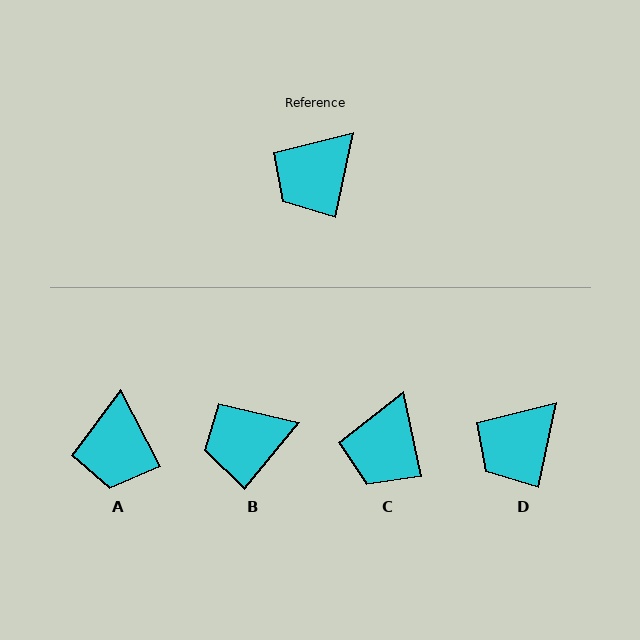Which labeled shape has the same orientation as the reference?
D.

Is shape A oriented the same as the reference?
No, it is off by about 39 degrees.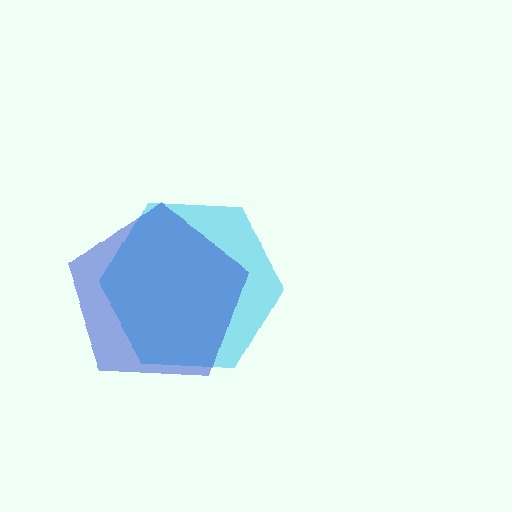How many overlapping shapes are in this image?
There are 2 overlapping shapes in the image.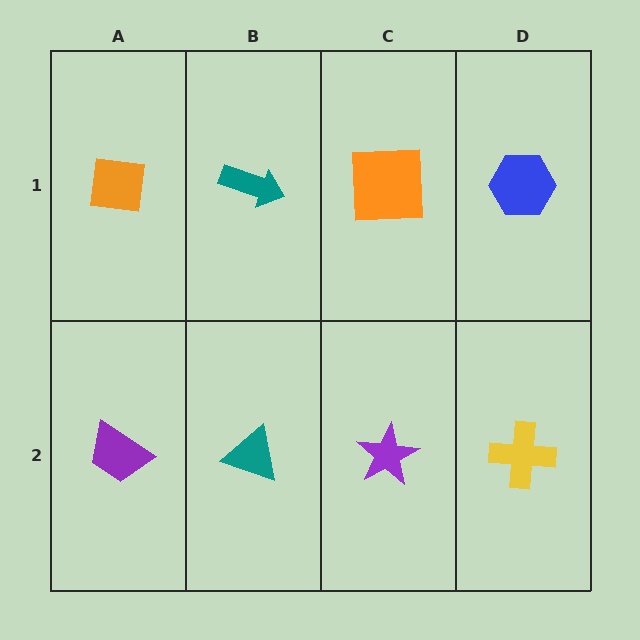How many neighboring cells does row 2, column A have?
2.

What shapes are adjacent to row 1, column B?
A teal triangle (row 2, column B), an orange square (row 1, column A), an orange square (row 1, column C).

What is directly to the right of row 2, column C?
A yellow cross.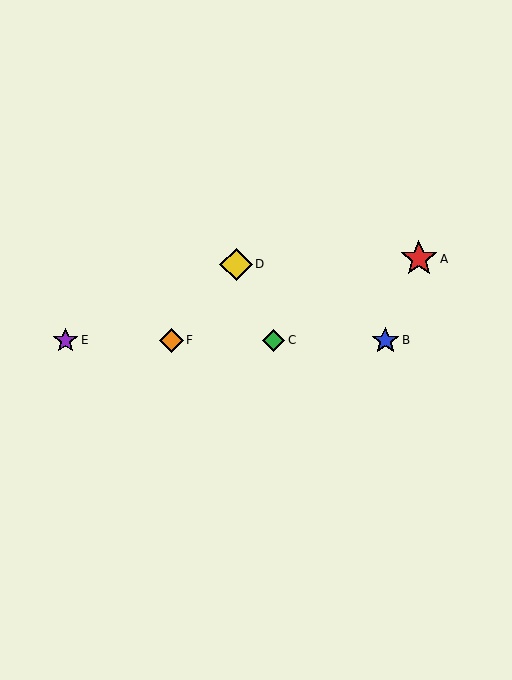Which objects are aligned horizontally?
Objects B, C, E, F are aligned horizontally.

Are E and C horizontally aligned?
Yes, both are at y≈340.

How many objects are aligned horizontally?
4 objects (B, C, E, F) are aligned horizontally.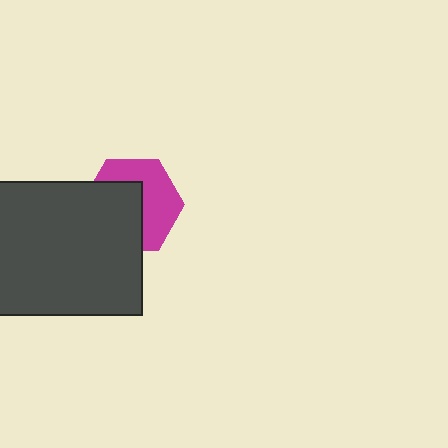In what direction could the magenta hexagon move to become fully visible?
The magenta hexagon could move toward the upper-right. That would shift it out from behind the dark gray rectangle entirely.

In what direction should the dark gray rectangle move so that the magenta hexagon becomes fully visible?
The dark gray rectangle should move toward the lower-left. That is the shortest direction to clear the overlap and leave the magenta hexagon fully visible.